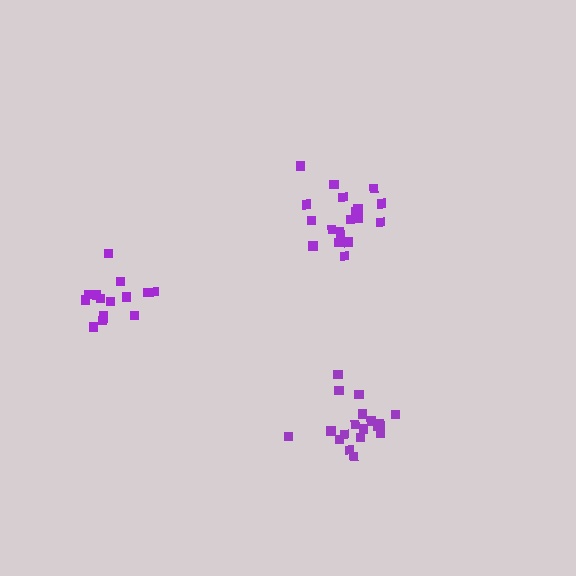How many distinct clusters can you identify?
There are 3 distinct clusters.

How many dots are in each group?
Group 1: 20 dots, Group 2: 15 dots, Group 3: 18 dots (53 total).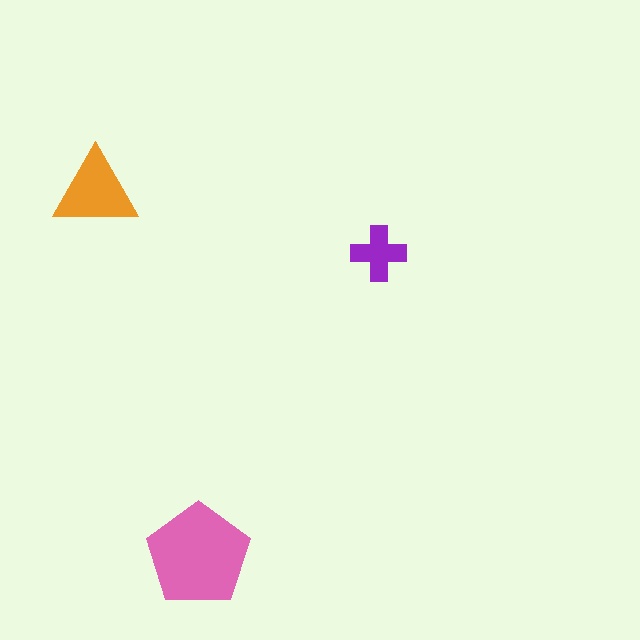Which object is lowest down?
The pink pentagon is bottommost.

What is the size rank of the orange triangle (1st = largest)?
2nd.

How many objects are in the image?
There are 3 objects in the image.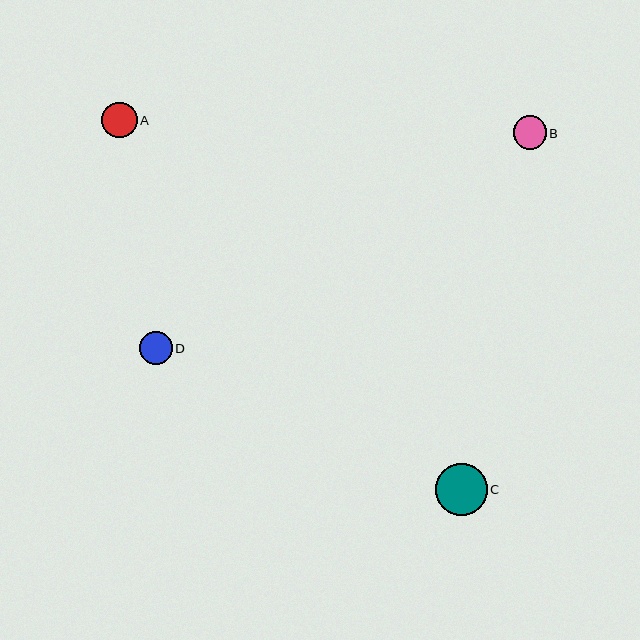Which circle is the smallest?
Circle D is the smallest with a size of approximately 32 pixels.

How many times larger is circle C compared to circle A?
Circle C is approximately 1.5 times the size of circle A.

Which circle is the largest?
Circle C is the largest with a size of approximately 51 pixels.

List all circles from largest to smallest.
From largest to smallest: C, A, B, D.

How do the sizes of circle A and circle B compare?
Circle A and circle B are approximately the same size.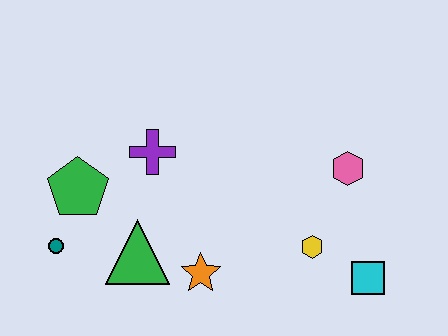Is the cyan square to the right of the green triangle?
Yes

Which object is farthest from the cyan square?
The teal circle is farthest from the cyan square.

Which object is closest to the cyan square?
The yellow hexagon is closest to the cyan square.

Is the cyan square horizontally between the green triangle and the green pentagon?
No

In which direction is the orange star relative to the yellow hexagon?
The orange star is to the left of the yellow hexagon.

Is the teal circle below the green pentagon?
Yes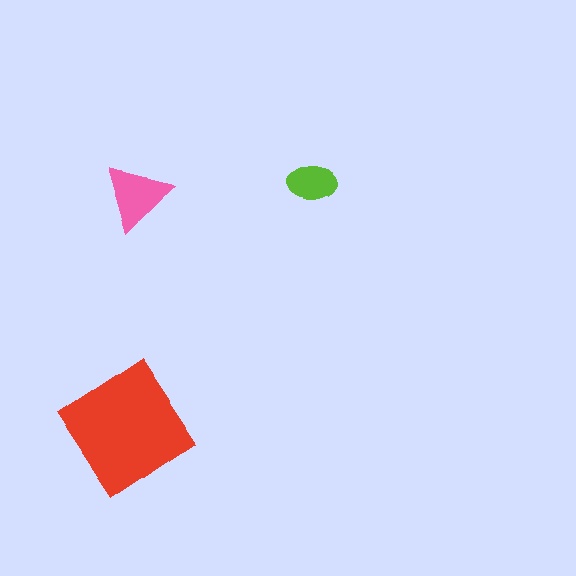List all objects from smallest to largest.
The lime ellipse, the pink triangle, the red diamond.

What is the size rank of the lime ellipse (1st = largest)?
3rd.